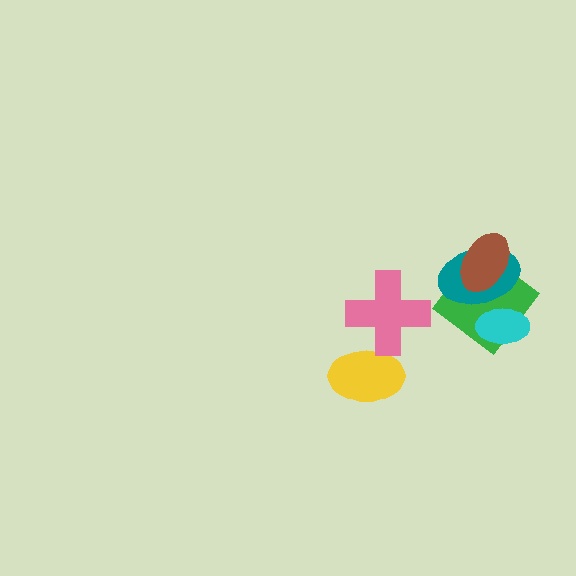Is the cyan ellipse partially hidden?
No, no other shape covers it.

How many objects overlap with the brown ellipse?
2 objects overlap with the brown ellipse.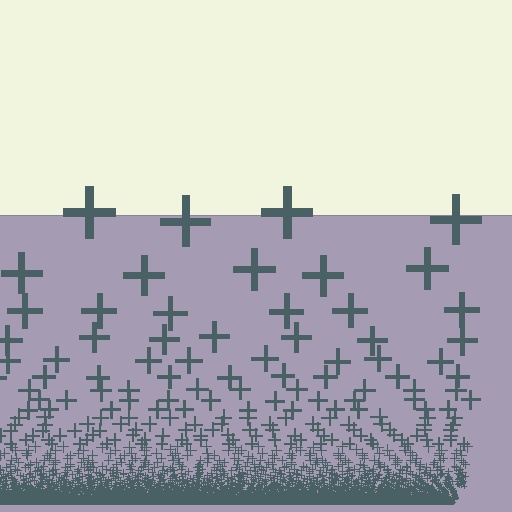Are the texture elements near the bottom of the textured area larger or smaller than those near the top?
Smaller. The gradient is inverted — elements near the bottom are smaller and denser.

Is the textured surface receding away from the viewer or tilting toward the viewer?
The surface appears to tilt toward the viewer. Texture elements get larger and sparser toward the top.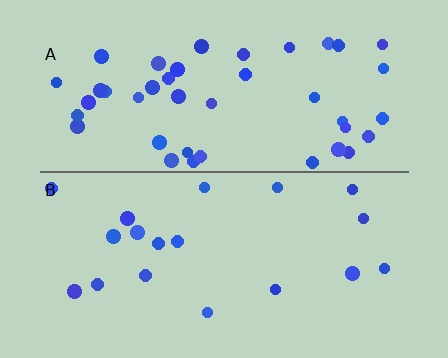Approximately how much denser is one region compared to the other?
Approximately 2.3× — region A over region B.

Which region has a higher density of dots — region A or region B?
A (the top).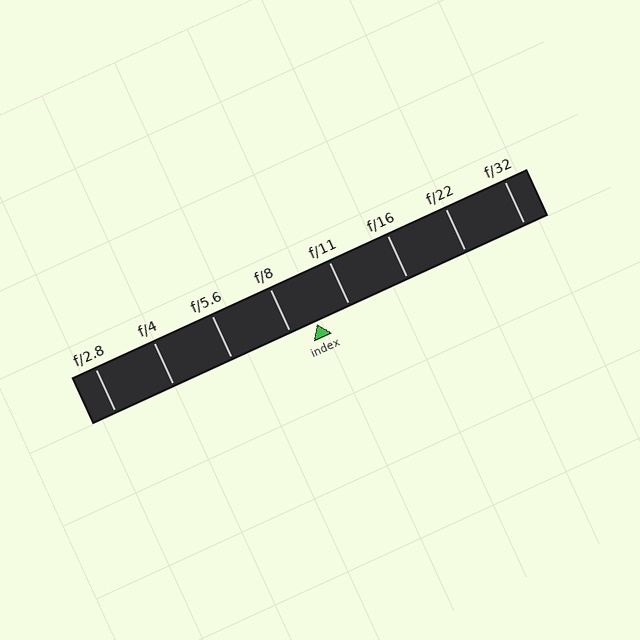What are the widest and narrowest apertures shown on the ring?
The widest aperture shown is f/2.8 and the narrowest is f/32.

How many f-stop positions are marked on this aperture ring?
There are 8 f-stop positions marked.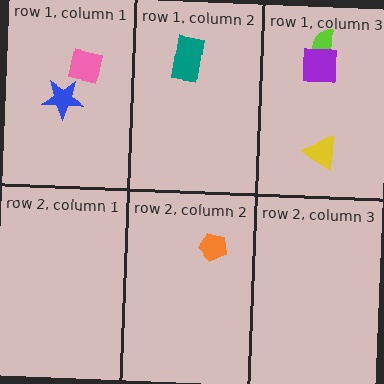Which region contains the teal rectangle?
The row 1, column 2 region.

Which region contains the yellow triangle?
The row 1, column 3 region.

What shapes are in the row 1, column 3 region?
The yellow triangle, the lime semicircle, the purple square.